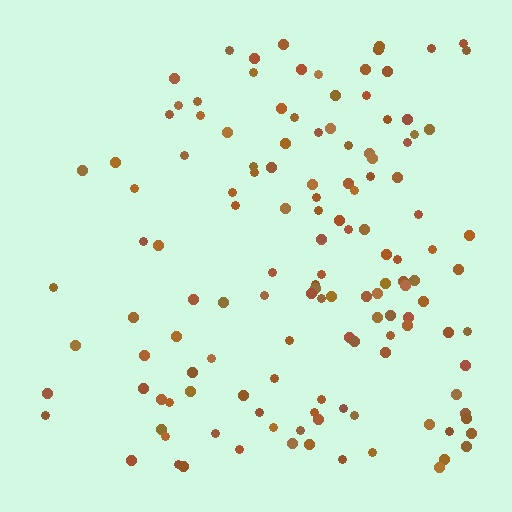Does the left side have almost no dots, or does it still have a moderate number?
Still a moderate number, just noticeably fewer than the right.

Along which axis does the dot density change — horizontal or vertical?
Horizontal.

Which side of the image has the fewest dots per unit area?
The left.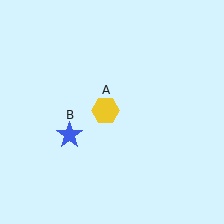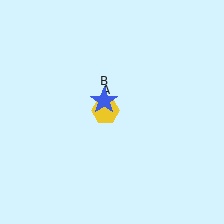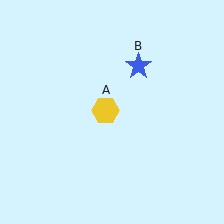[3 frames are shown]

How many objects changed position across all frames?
1 object changed position: blue star (object B).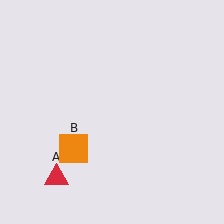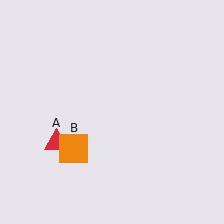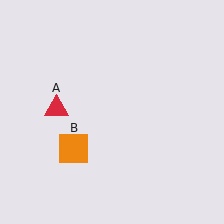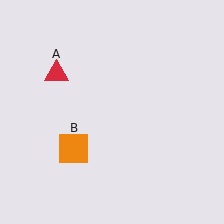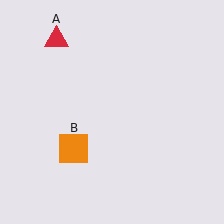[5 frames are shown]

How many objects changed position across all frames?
1 object changed position: red triangle (object A).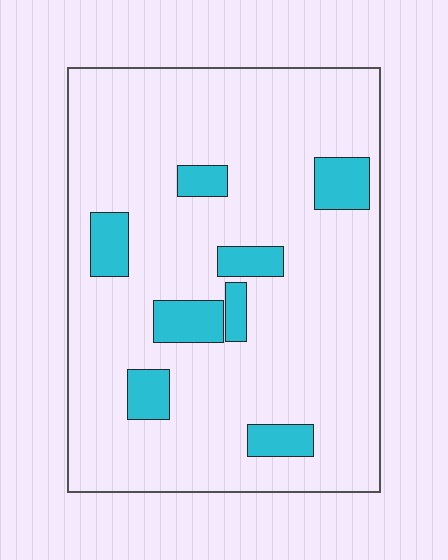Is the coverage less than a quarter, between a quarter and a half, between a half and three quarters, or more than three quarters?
Less than a quarter.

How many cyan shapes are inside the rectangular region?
8.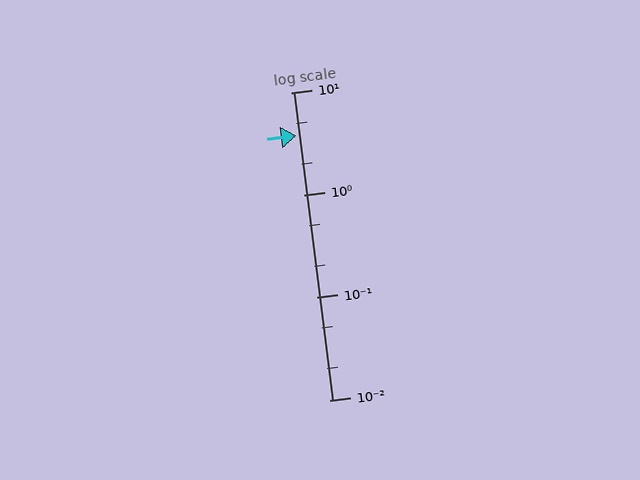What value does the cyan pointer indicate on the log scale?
The pointer indicates approximately 3.8.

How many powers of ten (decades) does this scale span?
The scale spans 3 decades, from 0.01 to 10.